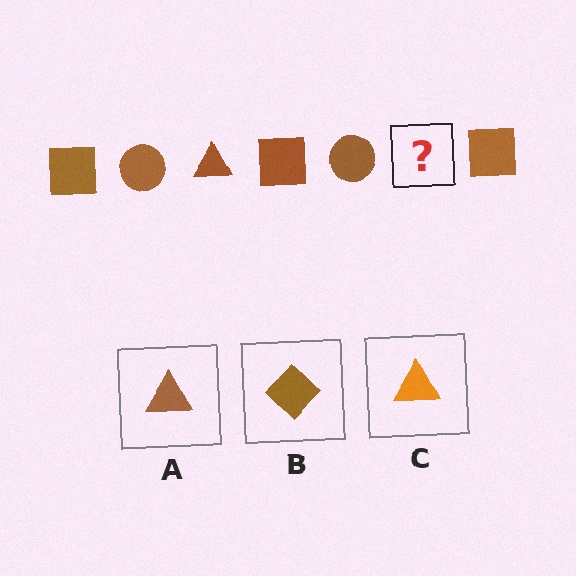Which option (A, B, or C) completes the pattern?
A.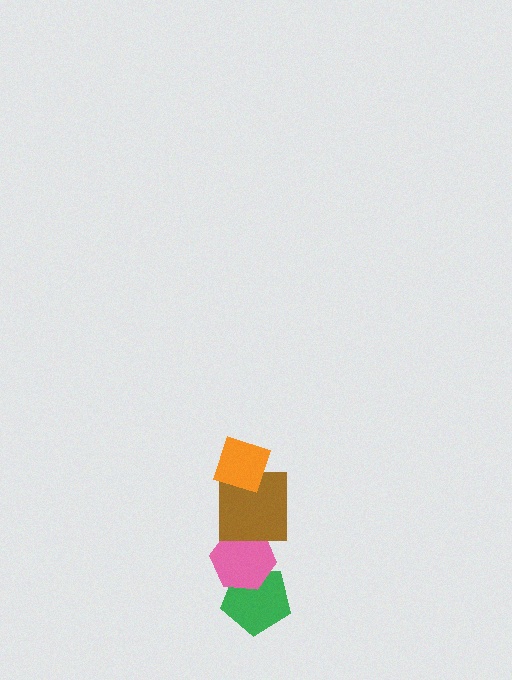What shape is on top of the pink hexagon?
The brown square is on top of the pink hexagon.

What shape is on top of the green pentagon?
The pink hexagon is on top of the green pentagon.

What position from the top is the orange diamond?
The orange diamond is 1st from the top.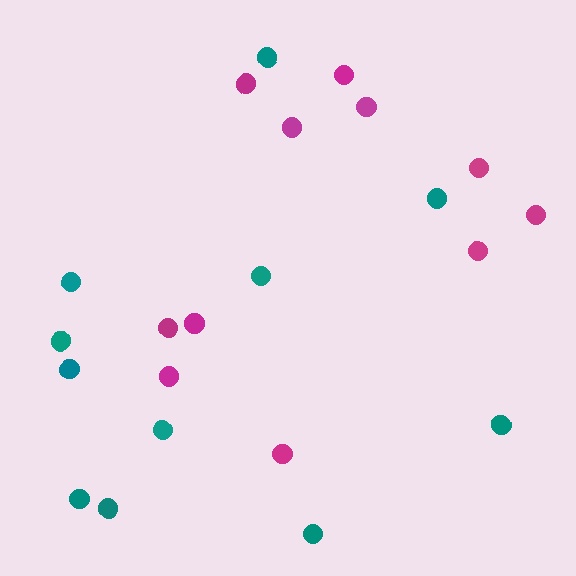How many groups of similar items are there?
There are 2 groups: one group of teal circles (11) and one group of magenta circles (11).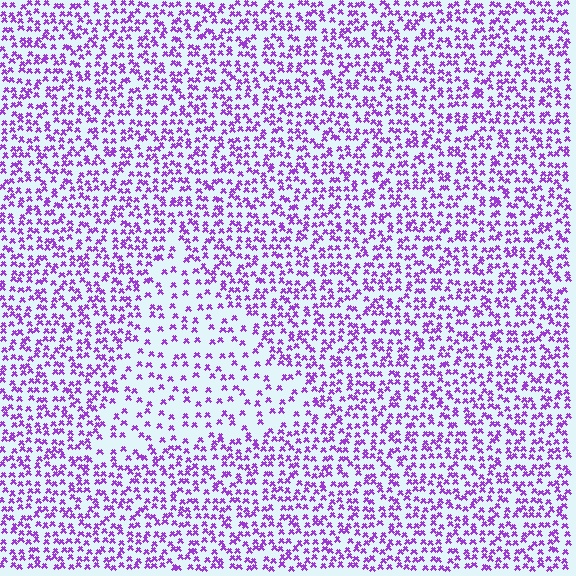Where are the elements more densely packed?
The elements are more densely packed outside the triangle boundary.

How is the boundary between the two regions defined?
The boundary is defined by a change in element density (approximately 2.0x ratio). All elements are the same color, size, and shape.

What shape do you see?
I see a triangle.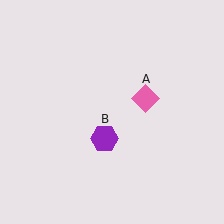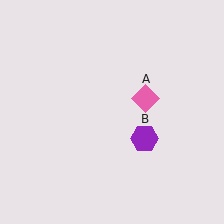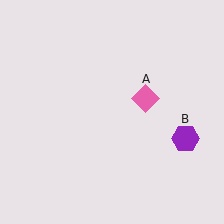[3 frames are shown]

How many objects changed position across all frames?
1 object changed position: purple hexagon (object B).